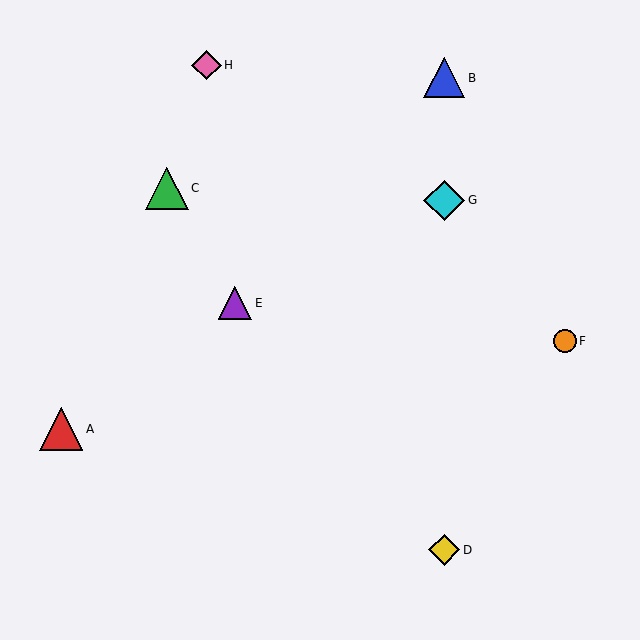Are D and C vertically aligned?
No, D is at x≈444 and C is at x≈167.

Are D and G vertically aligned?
Yes, both are at x≈444.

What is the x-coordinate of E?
Object E is at x≈235.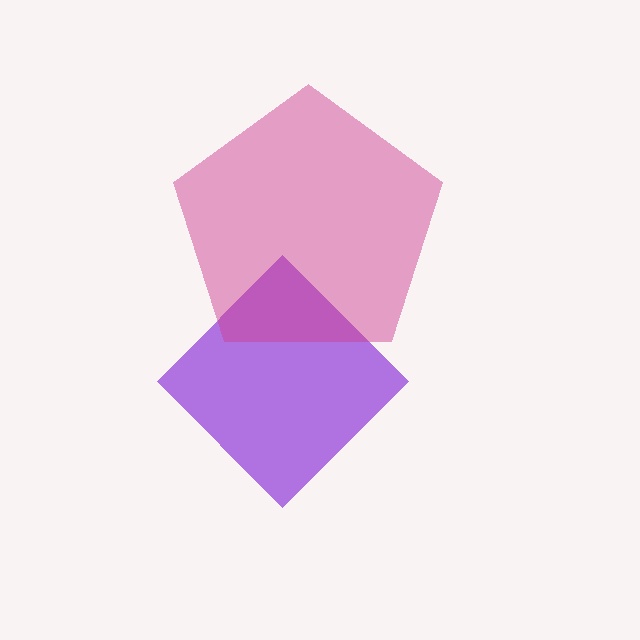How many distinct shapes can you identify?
There are 2 distinct shapes: a purple diamond, a magenta pentagon.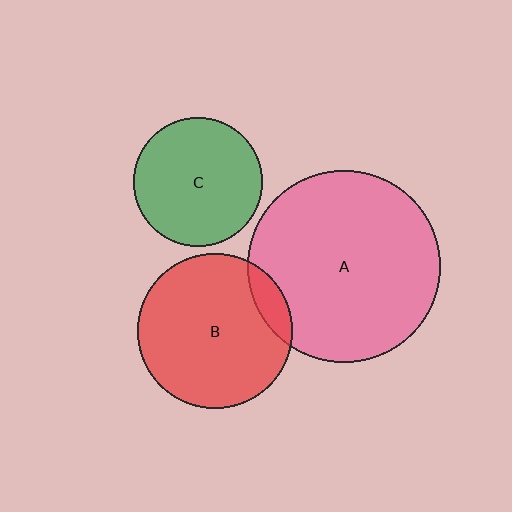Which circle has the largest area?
Circle A (pink).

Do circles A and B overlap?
Yes.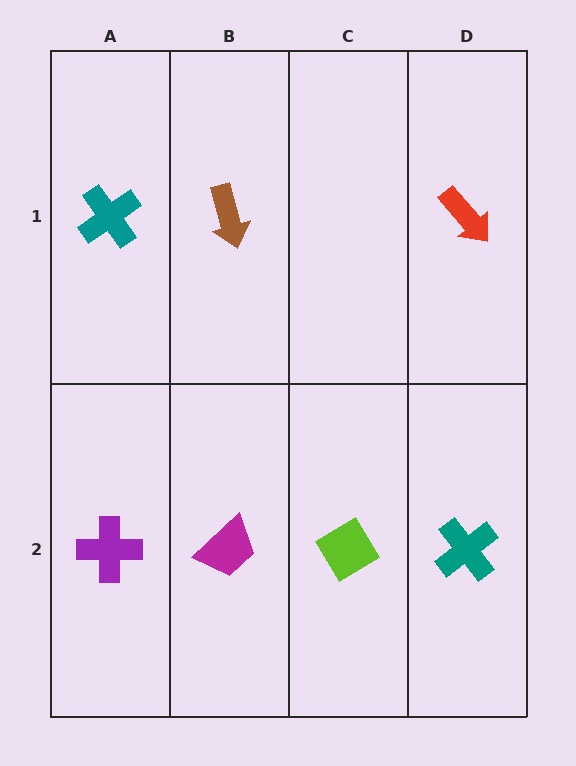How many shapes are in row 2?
4 shapes.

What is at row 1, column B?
A brown arrow.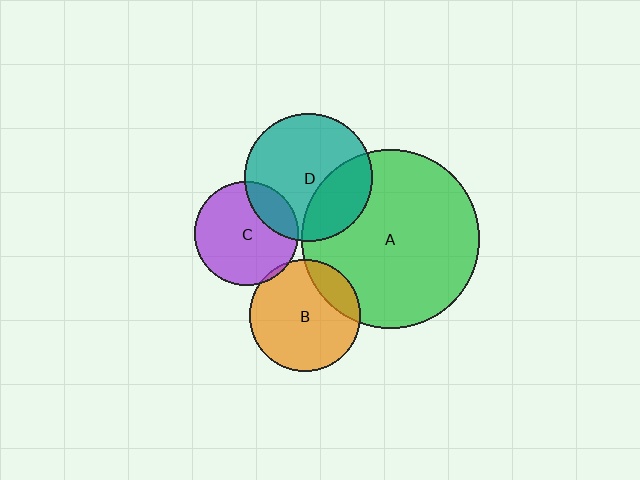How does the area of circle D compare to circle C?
Approximately 1.5 times.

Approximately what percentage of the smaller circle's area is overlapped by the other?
Approximately 5%.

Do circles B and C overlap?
Yes.